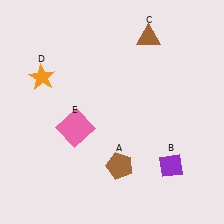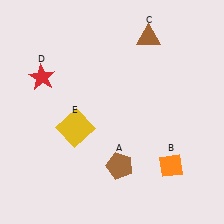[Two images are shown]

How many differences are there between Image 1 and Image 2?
There are 3 differences between the two images.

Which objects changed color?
B changed from purple to orange. D changed from orange to red. E changed from pink to yellow.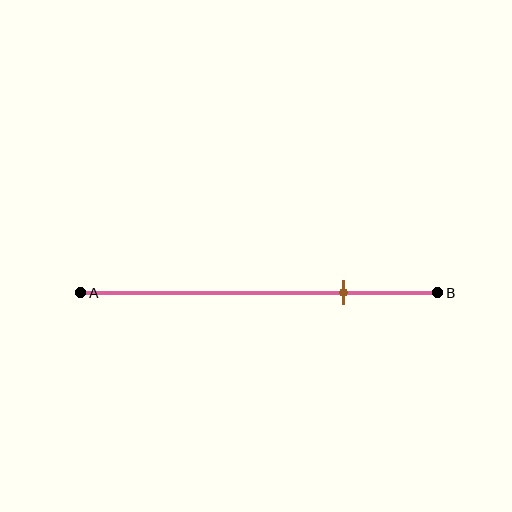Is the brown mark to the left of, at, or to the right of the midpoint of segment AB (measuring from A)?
The brown mark is to the right of the midpoint of segment AB.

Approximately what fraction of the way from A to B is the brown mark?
The brown mark is approximately 75% of the way from A to B.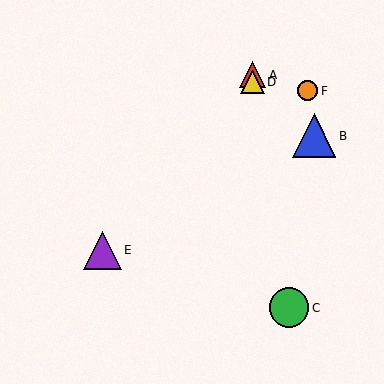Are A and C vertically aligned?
No, A is at x≈252 and C is at x≈289.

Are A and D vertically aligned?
Yes, both are at x≈252.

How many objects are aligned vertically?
2 objects (A, D) are aligned vertically.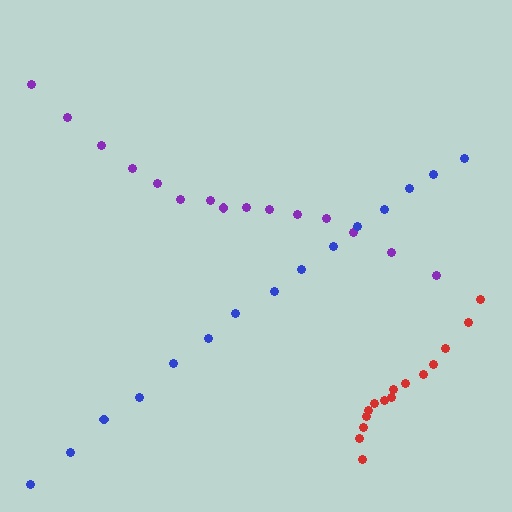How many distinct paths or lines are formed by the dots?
There are 3 distinct paths.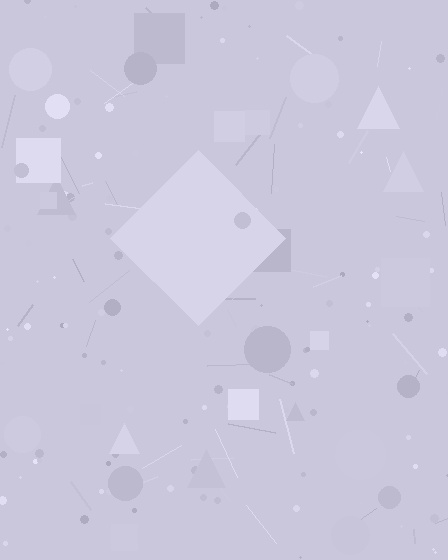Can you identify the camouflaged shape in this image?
The camouflaged shape is a diamond.